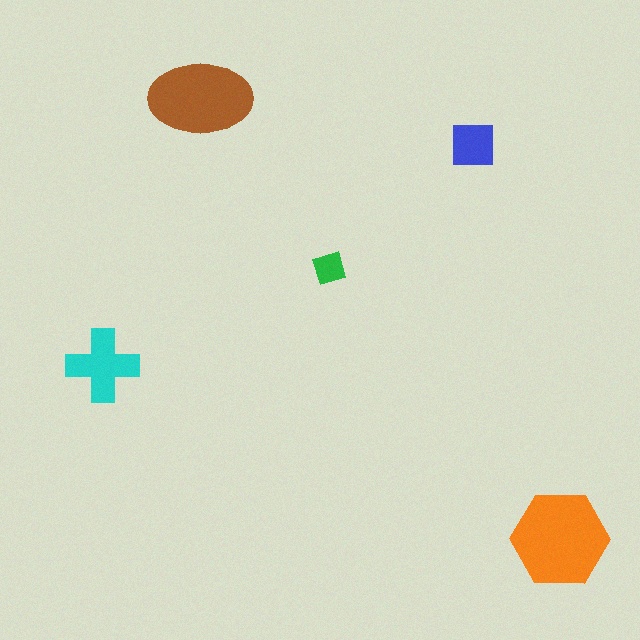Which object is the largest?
The orange hexagon.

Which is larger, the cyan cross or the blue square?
The cyan cross.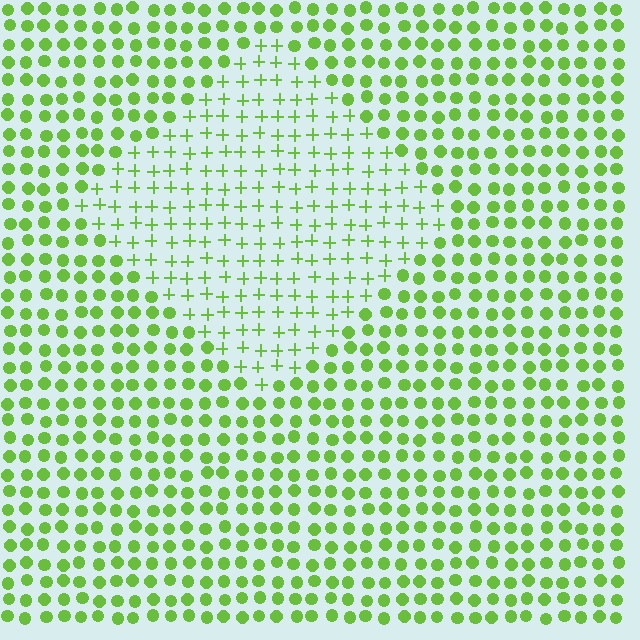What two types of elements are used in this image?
The image uses plus signs inside the diamond region and circles outside it.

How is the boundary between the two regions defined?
The boundary is defined by a change in element shape: plus signs inside vs. circles outside. All elements share the same color and spacing.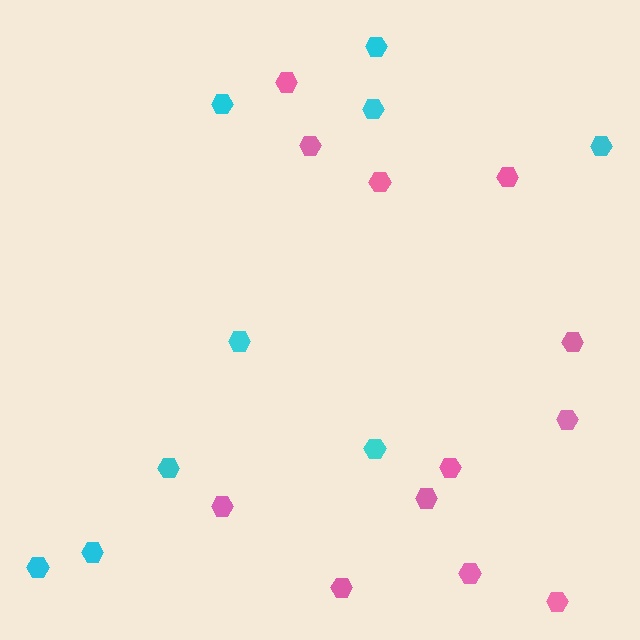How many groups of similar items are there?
There are 2 groups: one group of cyan hexagons (9) and one group of pink hexagons (12).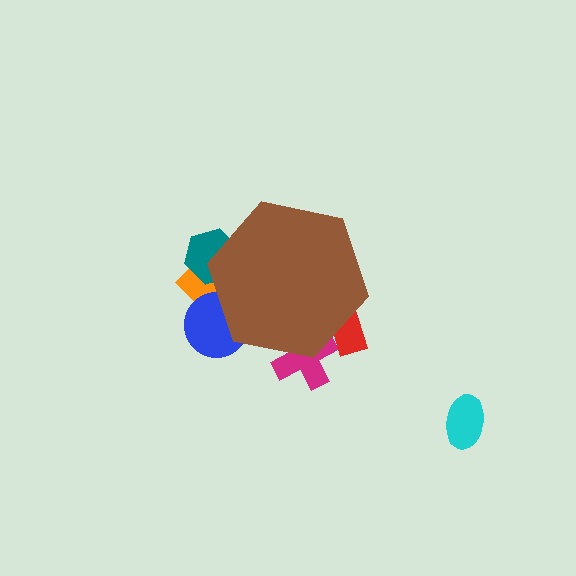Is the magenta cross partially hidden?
Yes, the magenta cross is partially hidden behind the brown hexagon.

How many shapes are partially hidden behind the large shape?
5 shapes are partially hidden.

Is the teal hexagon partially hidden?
Yes, the teal hexagon is partially hidden behind the brown hexagon.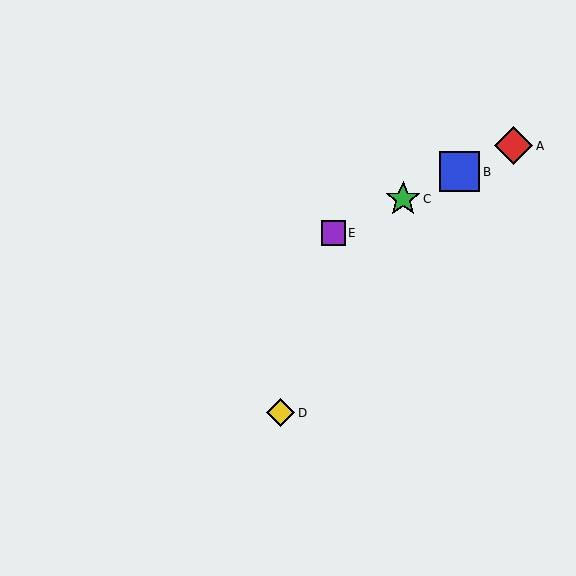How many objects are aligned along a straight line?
4 objects (A, B, C, E) are aligned along a straight line.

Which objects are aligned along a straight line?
Objects A, B, C, E are aligned along a straight line.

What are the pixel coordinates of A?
Object A is at (514, 146).